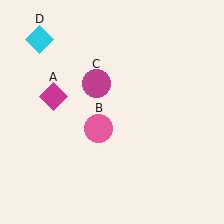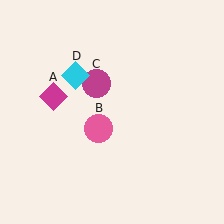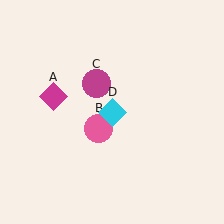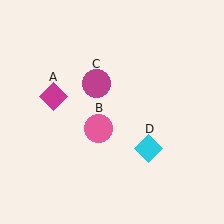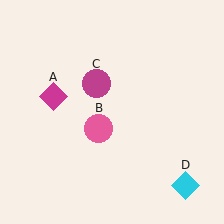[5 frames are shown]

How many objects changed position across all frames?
1 object changed position: cyan diamond (object D).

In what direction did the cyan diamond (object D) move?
The cyan diamond (object D) moved down and to the right.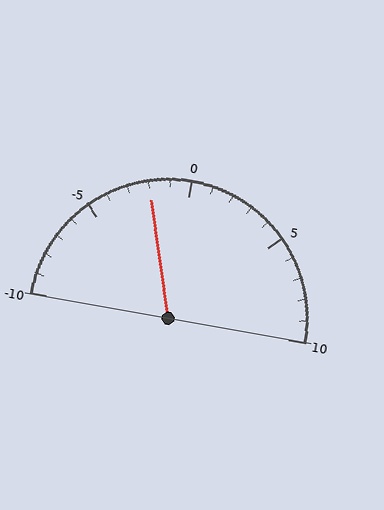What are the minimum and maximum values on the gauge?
The gauge ranges from -10 to 10.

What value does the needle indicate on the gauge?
The needle indicates approximately -2.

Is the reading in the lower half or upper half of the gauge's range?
The reading is in the lower half of the range (-10 to 10).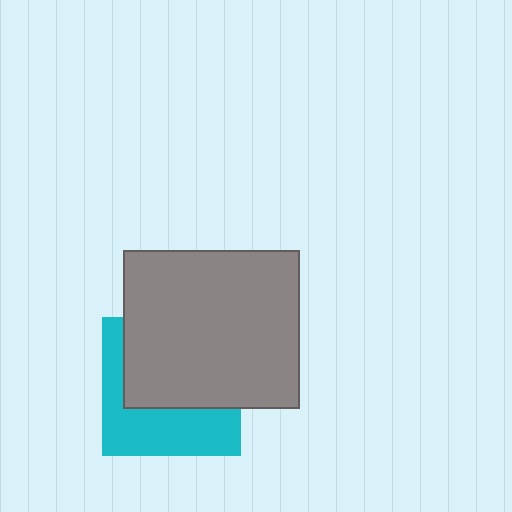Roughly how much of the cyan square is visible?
A small part of it is visible (roughly 44%).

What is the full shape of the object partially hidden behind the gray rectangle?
The partially hidden object is a cyan square.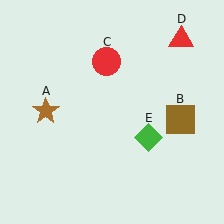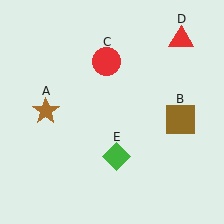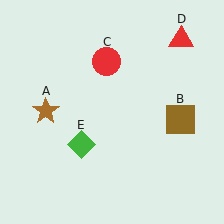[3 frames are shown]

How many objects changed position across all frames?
1 object changed position: green diamond (object E).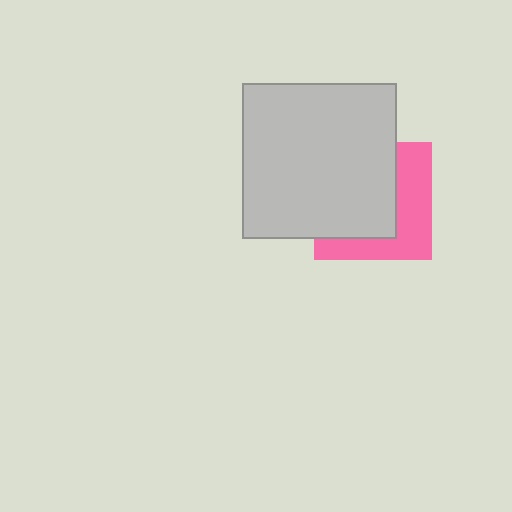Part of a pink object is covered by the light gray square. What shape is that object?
It is a square.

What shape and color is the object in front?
The object in front is a light gray square.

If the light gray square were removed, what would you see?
You would see the complete pink square.